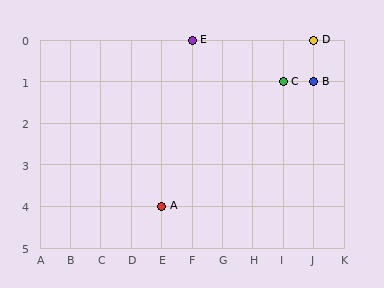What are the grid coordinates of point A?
Point A is at grid coordinates (E, 4).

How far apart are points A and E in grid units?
Points A and E are 1 column and 4 rows apart (about 4.1 grid units diagonally).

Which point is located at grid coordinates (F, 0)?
Point E is at (F, 0).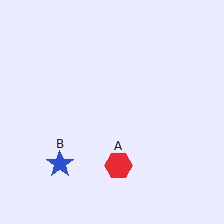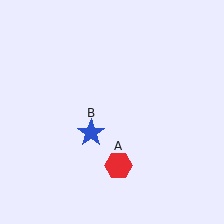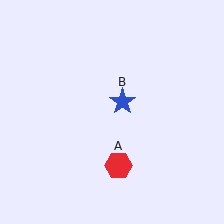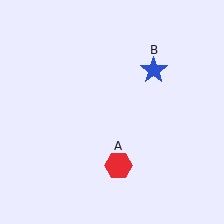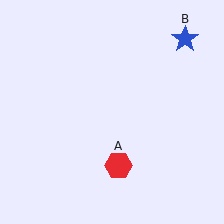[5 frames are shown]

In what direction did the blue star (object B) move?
The blue star (object B) moved up and to the right.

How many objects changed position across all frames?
1 object changed position: blue star (object B).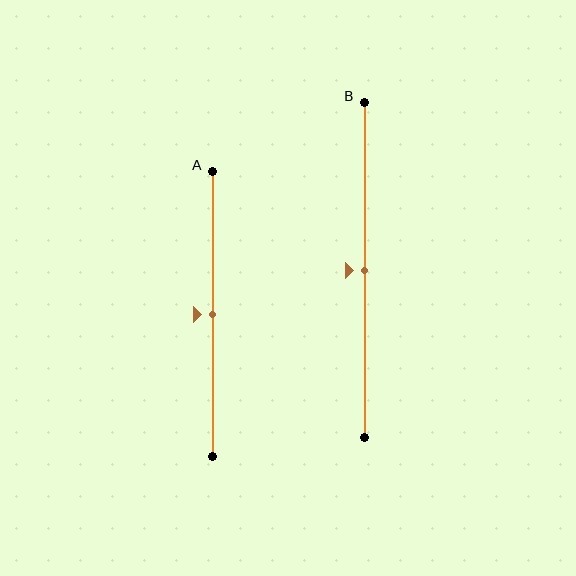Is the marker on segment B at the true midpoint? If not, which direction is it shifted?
Yes, the marker on segment B is at the true midpoint.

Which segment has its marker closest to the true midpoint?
Segment A has its marker closest to the true midpoint.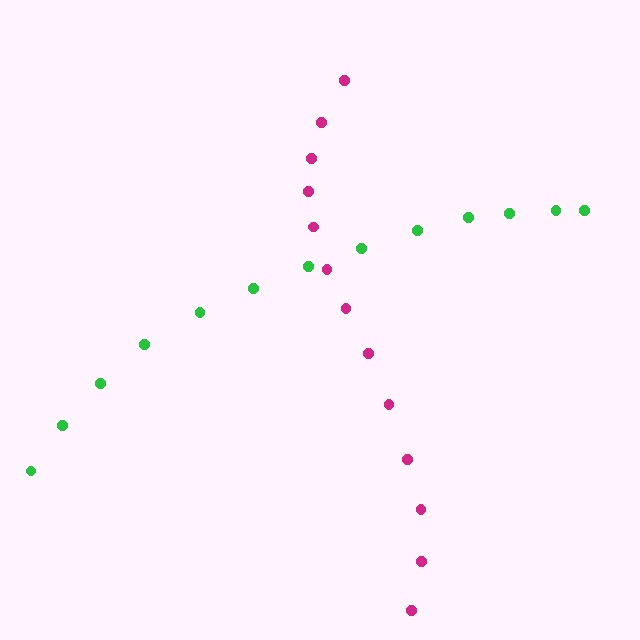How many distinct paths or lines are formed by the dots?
There are 2 distinct paths.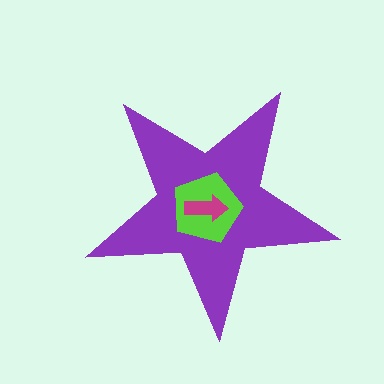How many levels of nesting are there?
3.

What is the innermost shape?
The magenta arrow.